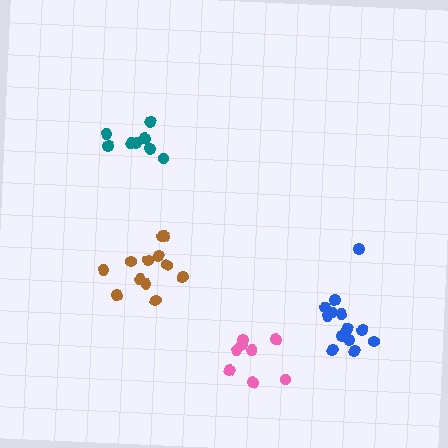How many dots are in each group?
Group 1: 12 dots, Group 2: 13 dots, Group 3: 8 dots, Group 4: 8 dots (41 total).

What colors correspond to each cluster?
The clusters are colored: brown, blue, pink, teal.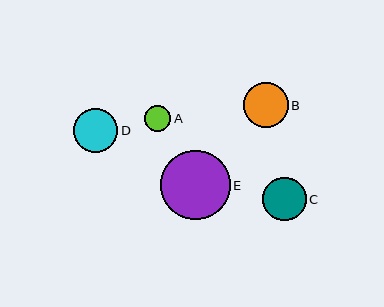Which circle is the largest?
Circle E is the largest with a size of approximately 70 pixels.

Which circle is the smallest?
Circle A is the smallest with a size of approximately 26 pixels.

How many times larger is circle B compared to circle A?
Circle B is approximately 1.7 times the size of circle A.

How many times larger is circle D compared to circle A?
Circle D is approximately 1.7 times the size of circle A.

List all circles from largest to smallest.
From largest to smallest: E, B, D, C, A.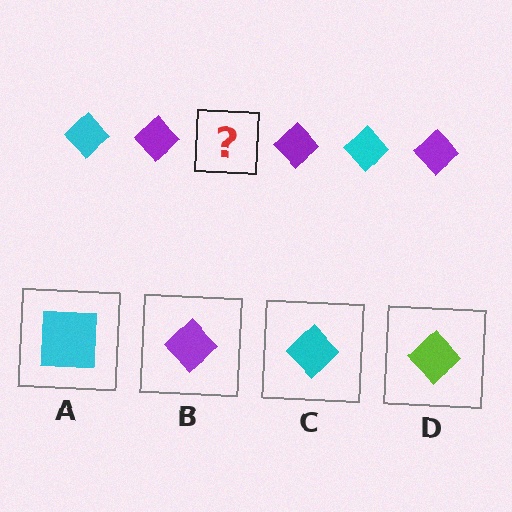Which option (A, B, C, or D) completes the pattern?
C.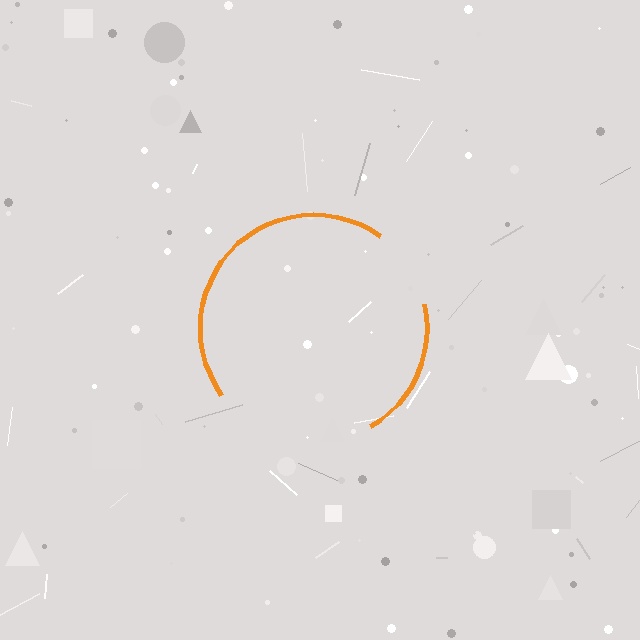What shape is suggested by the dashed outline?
The dashed outline suggests a circle.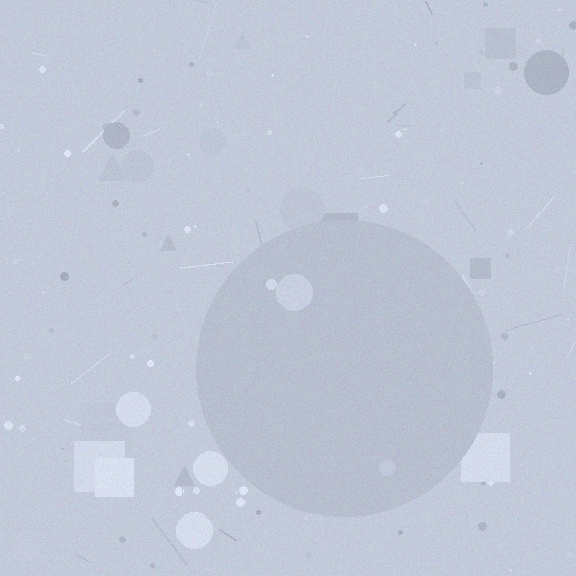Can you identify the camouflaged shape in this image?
The camouflaged shape is a circle.